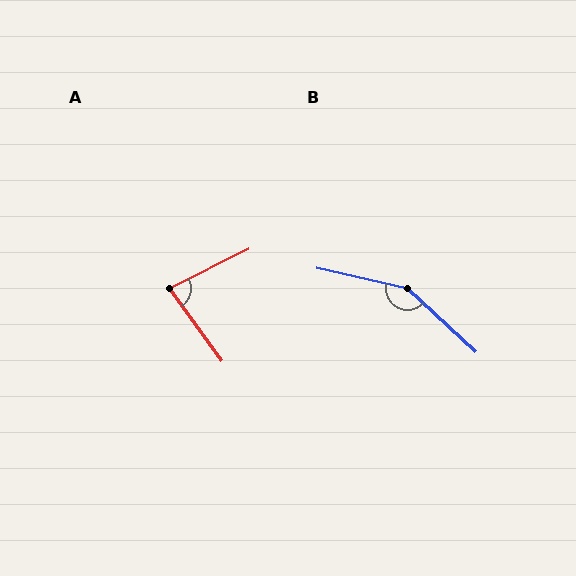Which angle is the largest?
B, at approximately 150 degrees.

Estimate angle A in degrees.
Approximately 81 degrees.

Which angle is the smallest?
A, at approximately 81 degrees.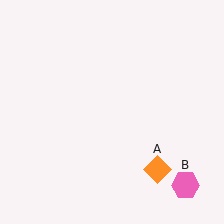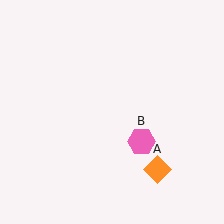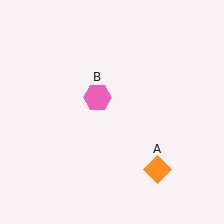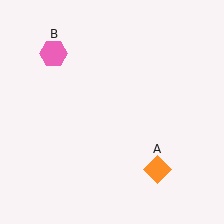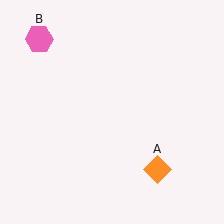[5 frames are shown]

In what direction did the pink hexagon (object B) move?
The pink hexagon (object B) moved up and to the left.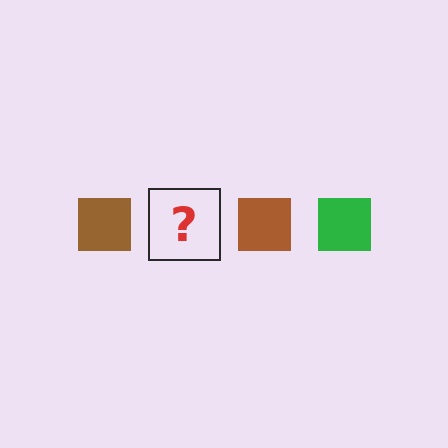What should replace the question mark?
The question mark should be replaced with a green square.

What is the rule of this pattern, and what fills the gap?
The rule is that the pattern cycles through brown, green squares. The gap should be filled with a green square.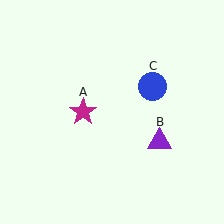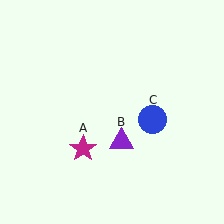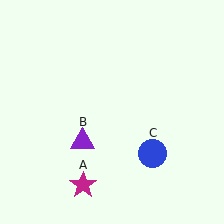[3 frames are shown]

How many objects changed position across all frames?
3 objects changed position: magenta star (object A), purple triangle (object B), blue circle (object C).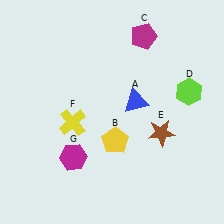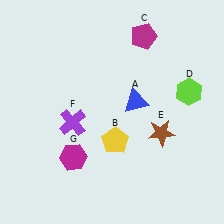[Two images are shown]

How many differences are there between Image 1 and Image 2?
There is 1 difference between the two images.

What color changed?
The cross (F) changed from yellow in Image 1 to purple in Image 2.